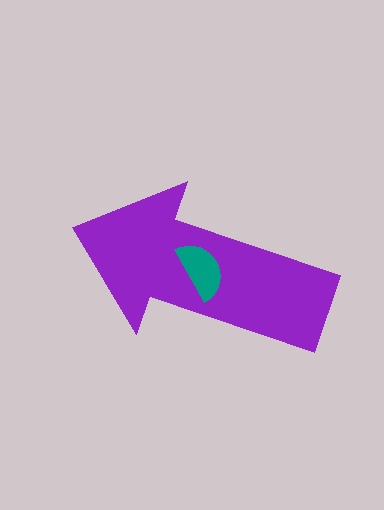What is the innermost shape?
The teal semicircle.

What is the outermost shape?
The purple arrow.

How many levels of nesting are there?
2.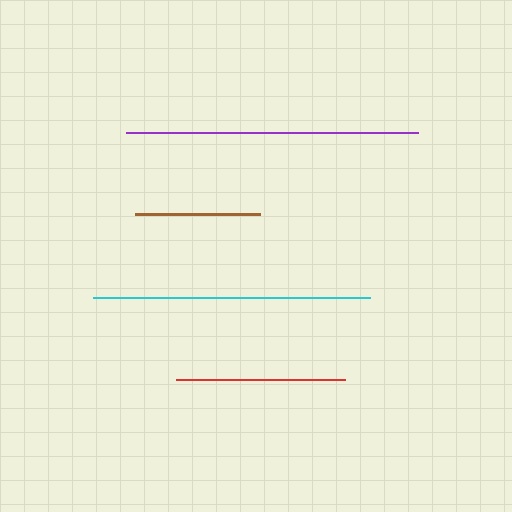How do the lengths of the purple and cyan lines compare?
The purple and cyan lines are approximately the same length.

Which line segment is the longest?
The purple line is the longest at approximately 292 pixels.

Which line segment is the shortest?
The brown line is the shortest at approximately 125 pixels.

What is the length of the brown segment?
The brown segment is approximately 125 pixels long.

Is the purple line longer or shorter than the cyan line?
The purple line is longer than the cyan line.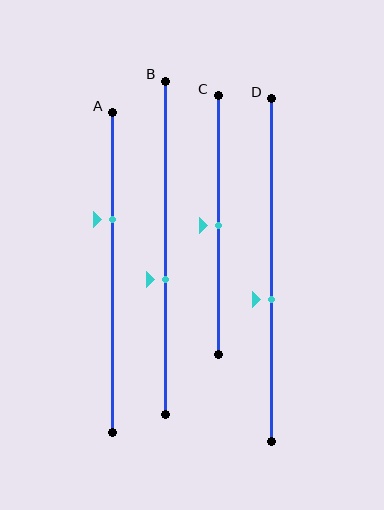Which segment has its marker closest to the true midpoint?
Segment C has its marker closest to the true midpoint.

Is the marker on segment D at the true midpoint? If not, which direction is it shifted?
No, the marker on segment D is shifted downward by about 9% of the segment length.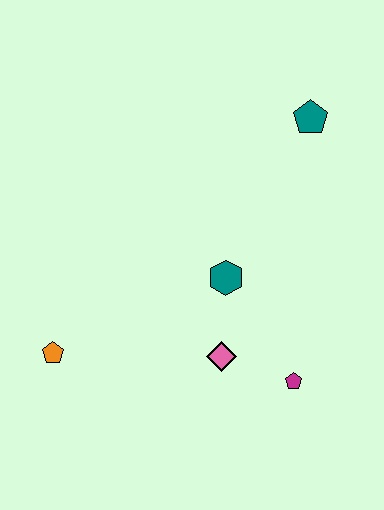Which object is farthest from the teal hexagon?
The orange pentagon is farthest from the teal hexagon.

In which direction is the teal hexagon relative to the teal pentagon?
The teal hexagon is below the teal pentagon.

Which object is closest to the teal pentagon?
The teal hexagon is closest to the teal pentagon.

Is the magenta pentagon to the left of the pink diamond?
No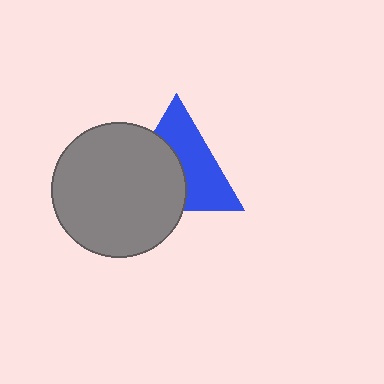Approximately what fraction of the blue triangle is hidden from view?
Roughly 48% of the blue triangle is hidden behind the gray circle.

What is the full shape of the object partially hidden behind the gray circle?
The partially hidden object is a blue triangle.